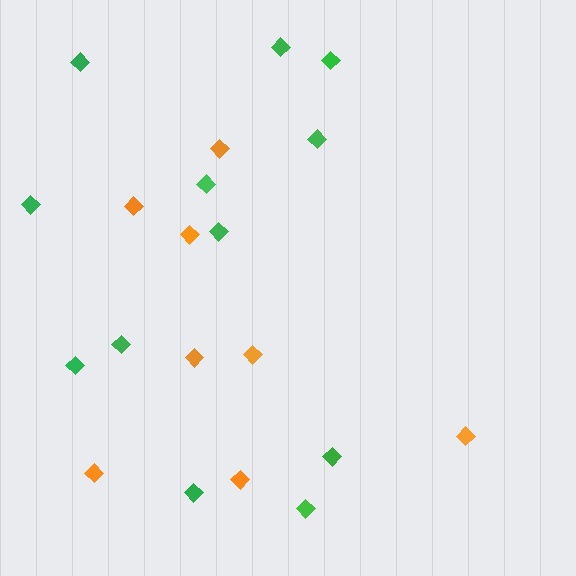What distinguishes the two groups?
There are 2 groups: one group of orange diamonds (8) and one group of green diamonds (12).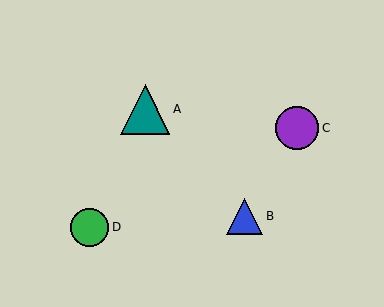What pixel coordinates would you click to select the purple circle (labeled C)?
Click at (297, 128) to select the purple circle C.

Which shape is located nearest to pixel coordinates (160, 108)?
The teal triangle (labeled A) at (145, 109) is nearest to that location.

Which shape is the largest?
The teal triangle (labeled A) is the largest.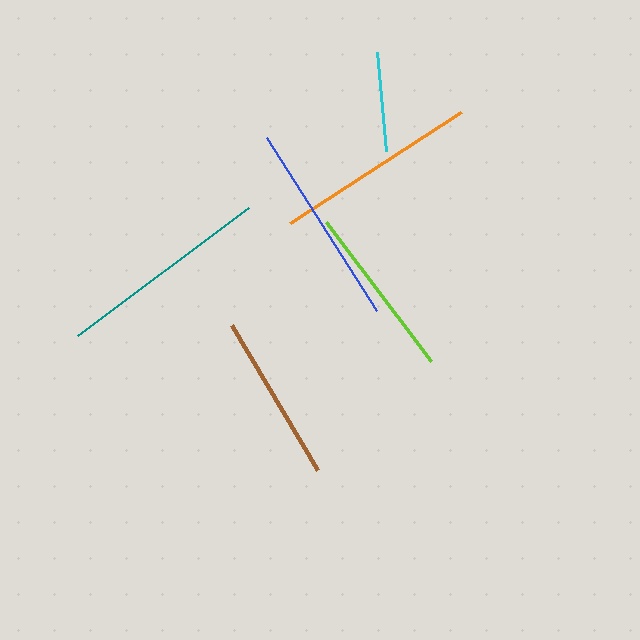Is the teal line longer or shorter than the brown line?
The teal line is longer than the brown line.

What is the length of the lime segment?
The lime segment is approximately 173 pixels long.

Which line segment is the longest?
The teal line is the longest at approximately 214 pixels.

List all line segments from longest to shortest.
From longest to shortest: teal, blue, orange, lime, brown, cyan.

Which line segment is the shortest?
The cyan line is the shortest at approximately 99 pixels.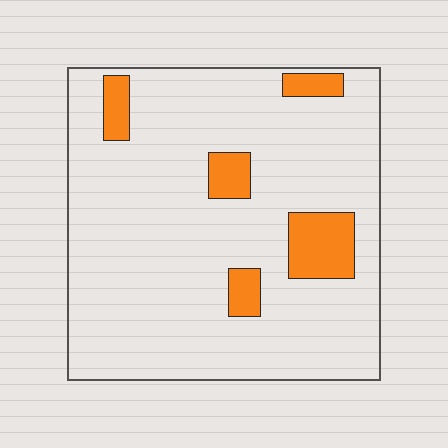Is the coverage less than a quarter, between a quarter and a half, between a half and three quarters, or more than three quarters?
Less than a quarter.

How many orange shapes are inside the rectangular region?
5.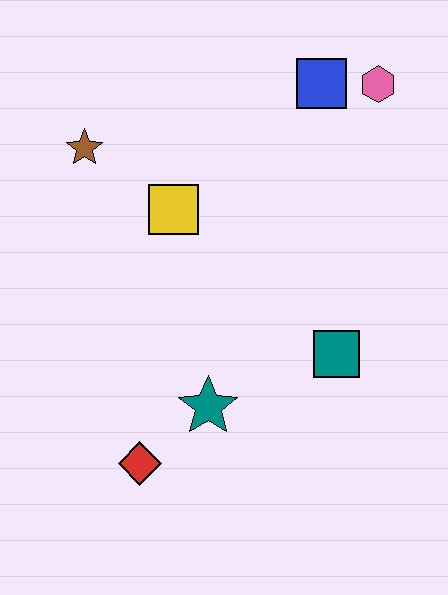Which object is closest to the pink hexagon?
The blue square is closest to the pink hexagon.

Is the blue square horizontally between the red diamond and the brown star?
No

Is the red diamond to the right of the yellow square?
No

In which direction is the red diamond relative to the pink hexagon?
The red diamond is below the pink hexagon.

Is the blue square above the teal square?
Yes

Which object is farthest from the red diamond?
The pink hexagon is farthest from the red diamond.